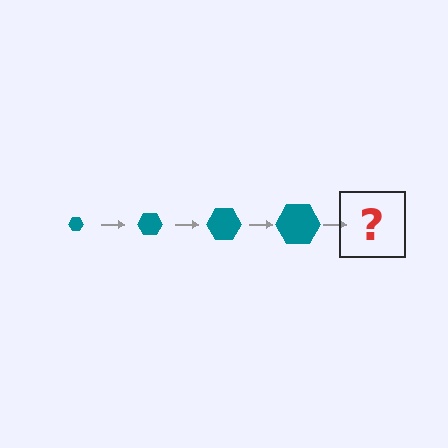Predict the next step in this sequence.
The next step is a teal hexagon, larger than the previous one.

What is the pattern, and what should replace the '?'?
The pattern is that the hexagon gets progressively larger each step. The '?' should be a teal hexagon, larger than the previous one.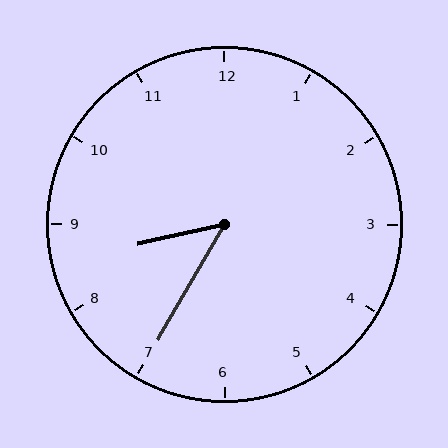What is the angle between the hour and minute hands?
Approximately 48 degrees.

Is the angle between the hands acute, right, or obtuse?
It is acute.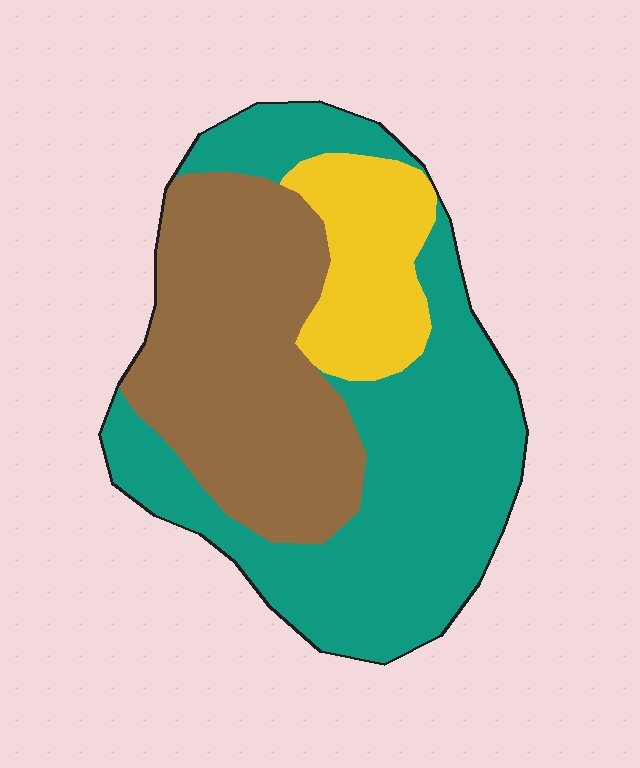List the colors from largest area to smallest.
From largest to smallest: teal, brown, yellow.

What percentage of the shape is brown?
Brown takes up about three eighths (3/8) of the shape.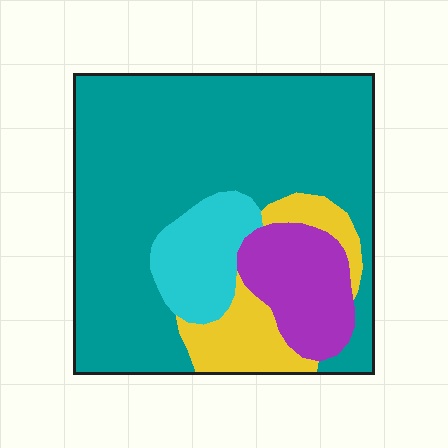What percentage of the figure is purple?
Purple covers 13% of the figure.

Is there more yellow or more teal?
Teal.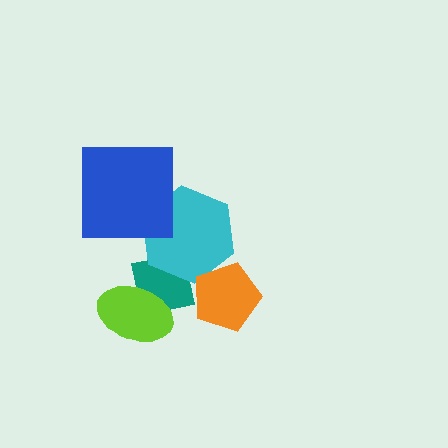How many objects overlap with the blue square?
1 object overlaps with the blue square.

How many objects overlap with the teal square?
3 objects overlap with the teal square.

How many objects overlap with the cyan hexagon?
3 objects overlap with the cyan hexagon.